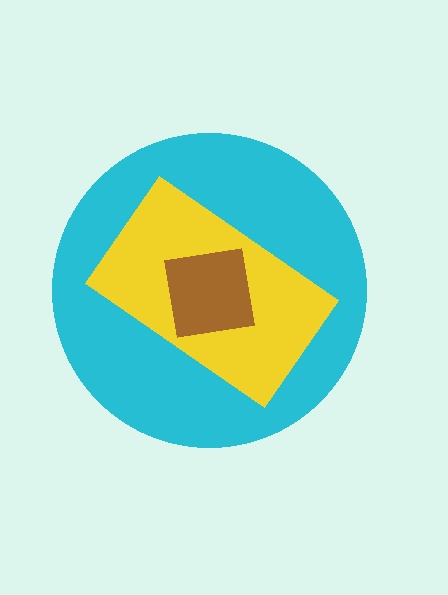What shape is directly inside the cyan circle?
The yellow rectangle.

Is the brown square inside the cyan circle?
Yes.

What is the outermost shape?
The cyan circle.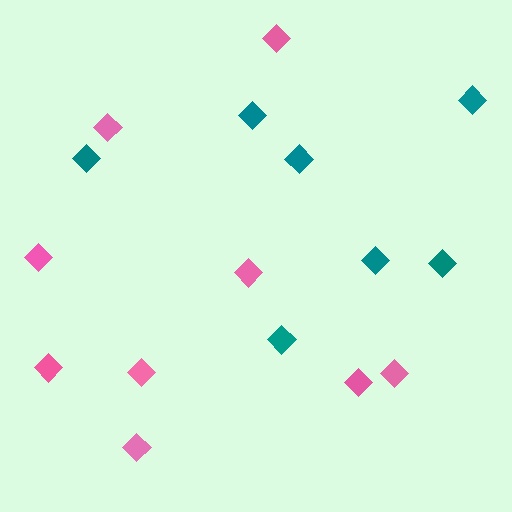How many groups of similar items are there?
There are 2 groups: one group of pink diamonds (9) and one group of teal diamonds (7).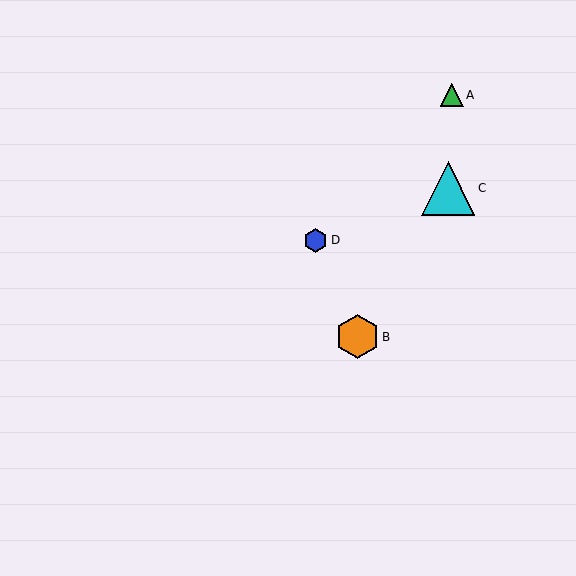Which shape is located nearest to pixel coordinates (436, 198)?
The cyan triangle (labeled C) at (448, 188) is nearest to that location.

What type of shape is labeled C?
Shape C is a cyan triangle.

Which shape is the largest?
The cyan triangle (labeled C) is the largest.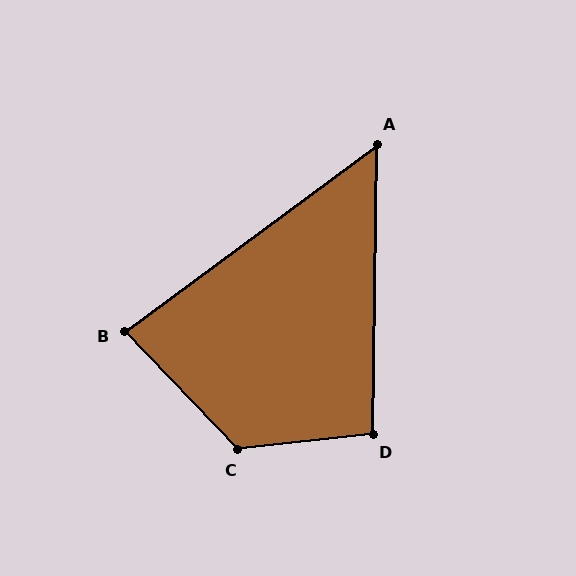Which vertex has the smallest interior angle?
A, at approximately 53 degrees.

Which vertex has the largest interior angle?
C, at approximately 127 degrees.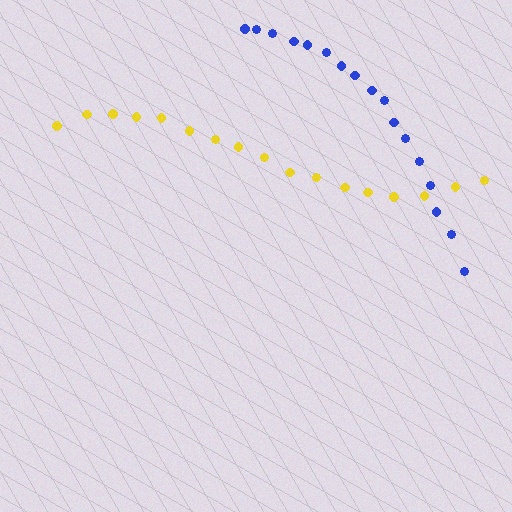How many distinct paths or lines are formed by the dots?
There are 2 distinct paths.